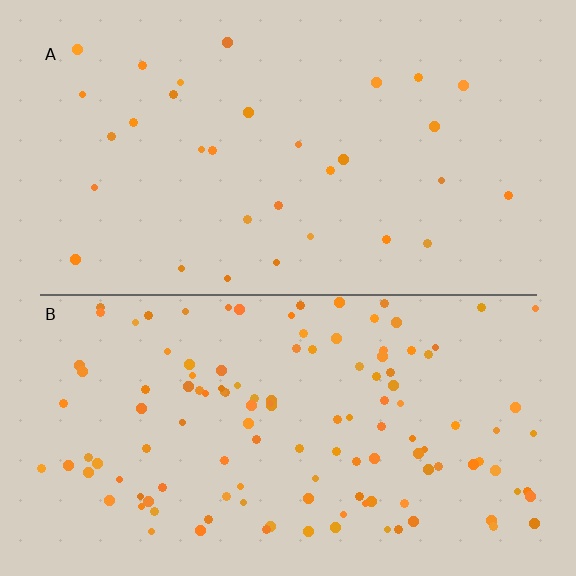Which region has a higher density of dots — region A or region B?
B (the bottom).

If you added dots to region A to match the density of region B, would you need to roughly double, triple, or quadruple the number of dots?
Approximately quadruple.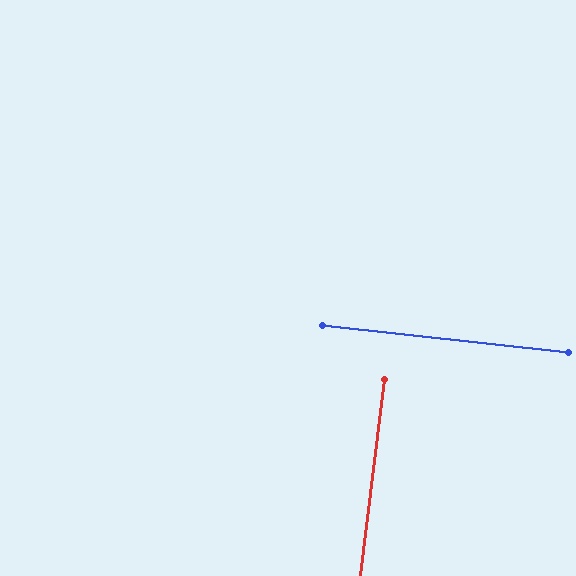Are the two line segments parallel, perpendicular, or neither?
Perpendicular — they meet at approximately 89°.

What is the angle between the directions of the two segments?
Approximately 89 degrees.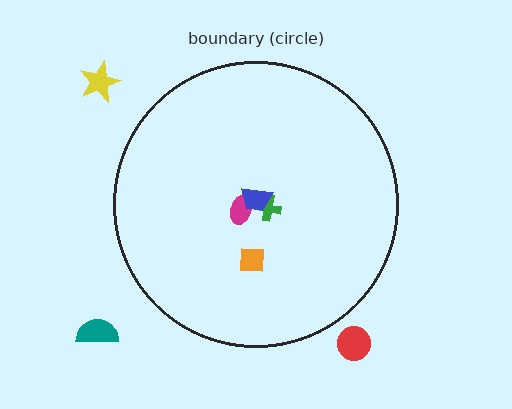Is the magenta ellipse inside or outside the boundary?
Inside.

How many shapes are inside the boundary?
4 inside, 3 outside.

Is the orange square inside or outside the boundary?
Inside.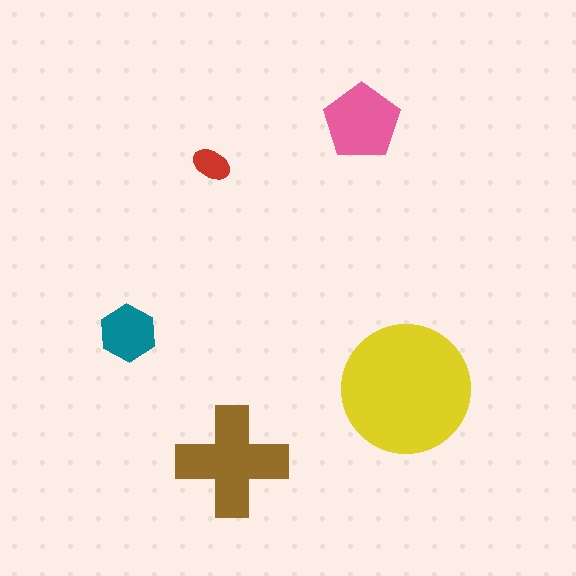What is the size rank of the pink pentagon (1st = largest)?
3rd.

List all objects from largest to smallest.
The yellow circle, the brown cross, the pink pentagon, the teal hexagon, the red ellipse.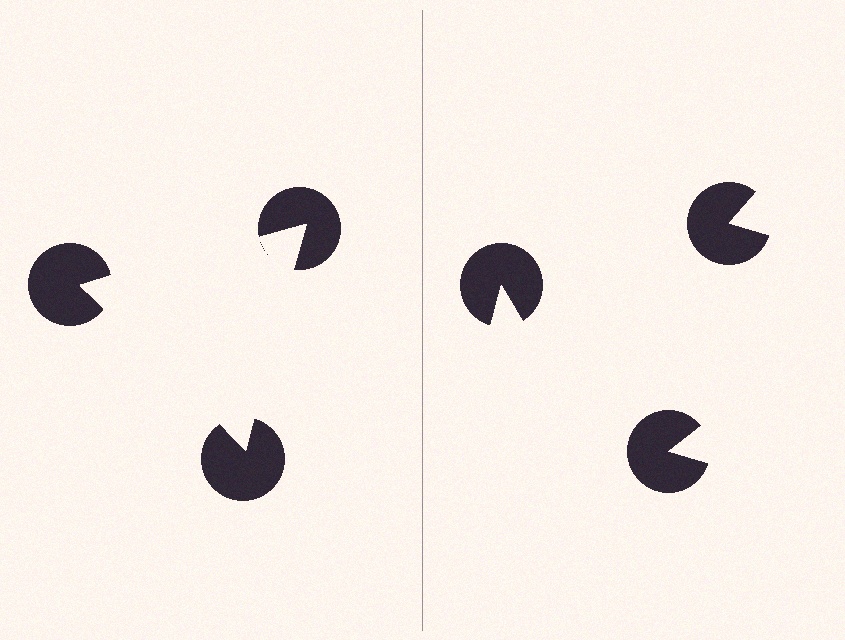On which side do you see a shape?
An illusory triangle appears on the left side. On the right side the wedge cuts are rotated, so no coherent shape forms.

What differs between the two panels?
The pac-man discs are positioned identically on both sides; only the wedge orientations differ. On the left they align to a triangle; on the right they are misaligned.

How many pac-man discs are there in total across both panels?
6 — 3 on each side.